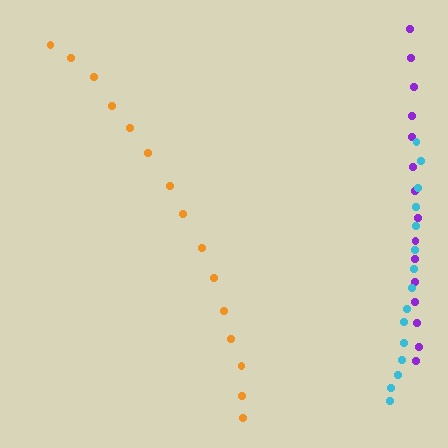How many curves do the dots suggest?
There are 3 distinct paths.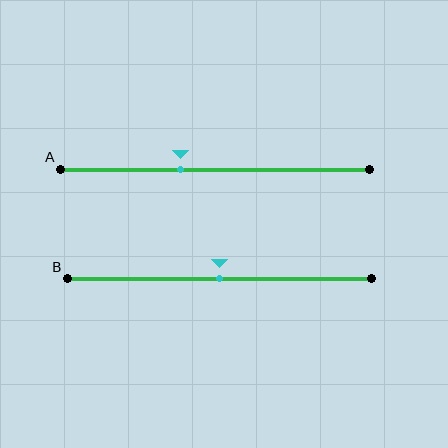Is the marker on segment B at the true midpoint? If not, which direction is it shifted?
Yes, the marker on segment B is at the true midpoint.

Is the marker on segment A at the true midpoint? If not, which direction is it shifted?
No, the marker on segment A is shifted to the left by about 11% of the segment length.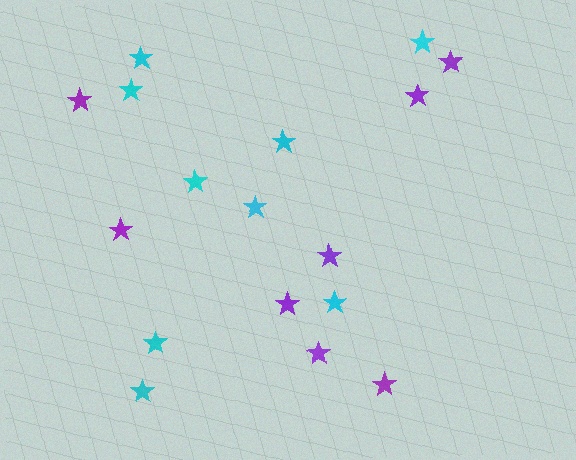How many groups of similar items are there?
There are 2 groups: one group of purple stars (8) and one group of cyan stars (9).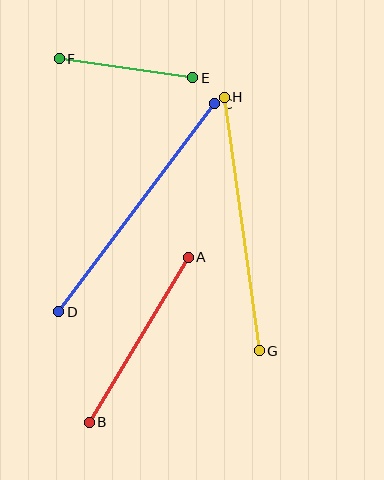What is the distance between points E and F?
The distance is approximately 135 pixels.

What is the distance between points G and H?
The distance is approximately 256 pixels.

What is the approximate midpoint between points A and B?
The midpoint is at approximately (139, 340) pixels.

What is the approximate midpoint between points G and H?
The midpoint is at approximately (242, 224) pixels.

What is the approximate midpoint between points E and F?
The midpoint is at approximately (126, 68) pixels.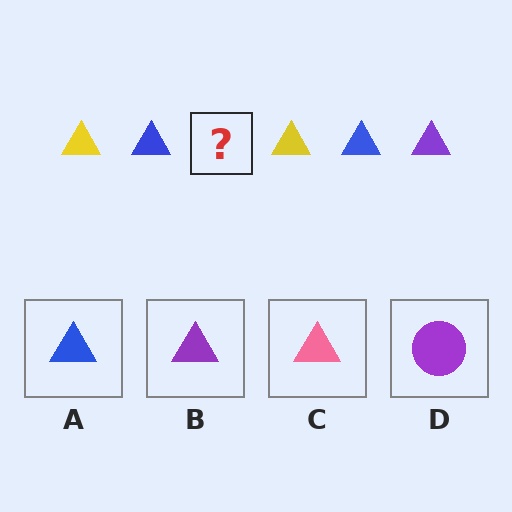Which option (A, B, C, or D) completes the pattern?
B.